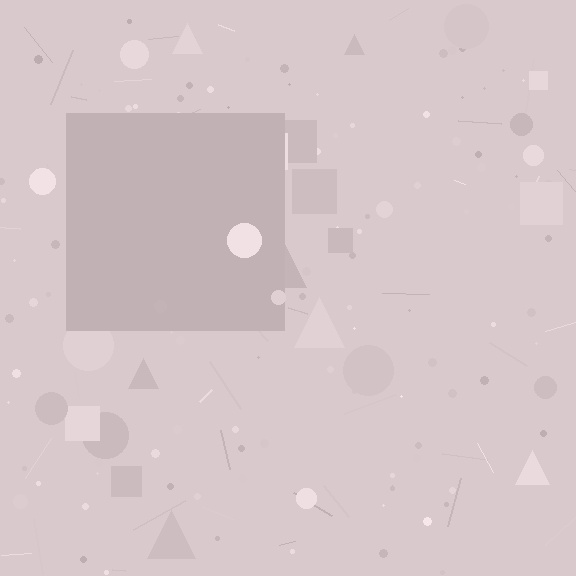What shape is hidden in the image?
A square is hidden in the image.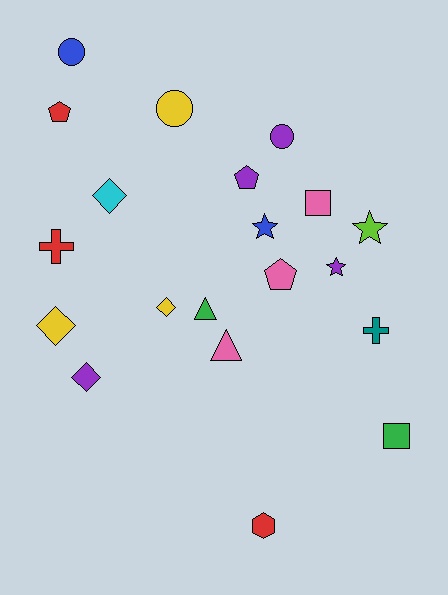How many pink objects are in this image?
There are 3 pink objects.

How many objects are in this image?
There are 20 objects.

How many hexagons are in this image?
There is 1 hexagon.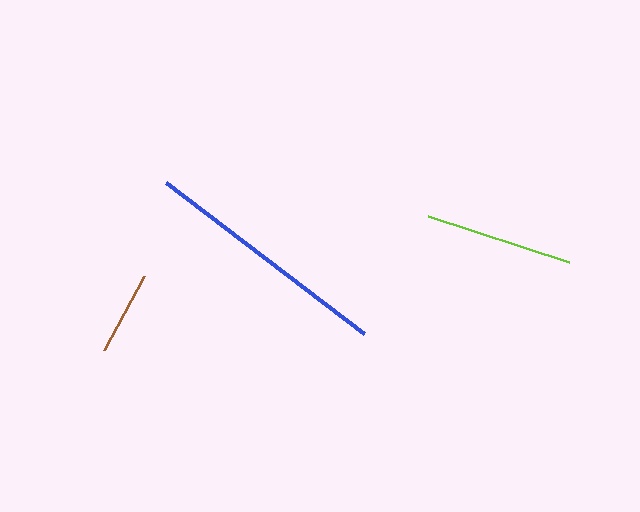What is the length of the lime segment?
The lime segment is approximately 148 pixels long.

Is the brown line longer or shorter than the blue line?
The blue line is longer than the brown line.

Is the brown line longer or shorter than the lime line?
The lime line is longer than the brown line.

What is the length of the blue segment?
The blue segment is approximately 249 pixels long.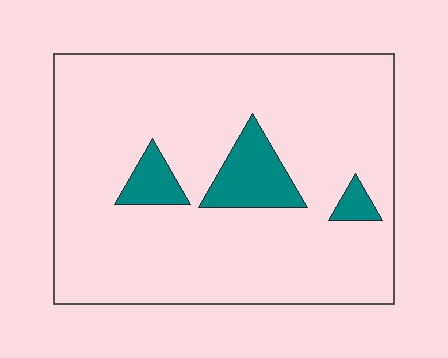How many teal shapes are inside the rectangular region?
3.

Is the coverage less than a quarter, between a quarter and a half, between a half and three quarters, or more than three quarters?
Less than a quarter.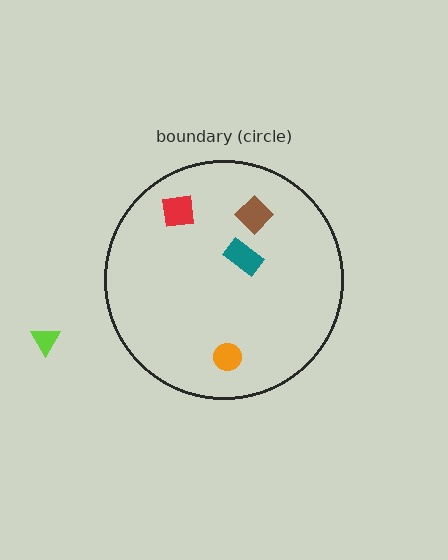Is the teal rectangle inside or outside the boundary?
Inside.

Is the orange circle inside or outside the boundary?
Inside.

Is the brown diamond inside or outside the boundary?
Inside.